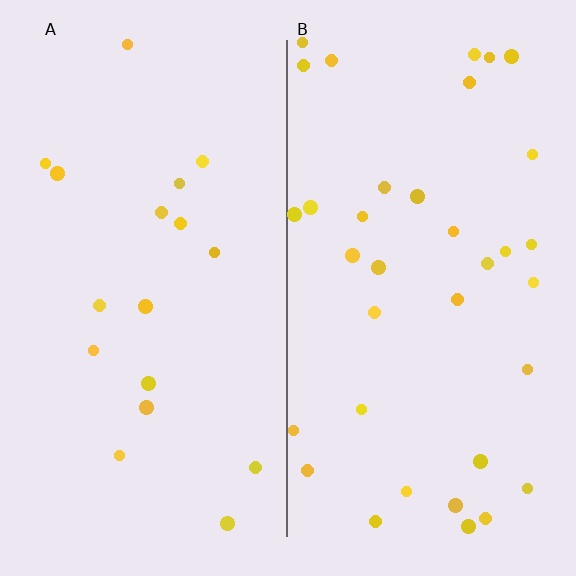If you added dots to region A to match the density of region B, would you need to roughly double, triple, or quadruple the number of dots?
Approximately double.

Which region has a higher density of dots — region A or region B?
B (the right).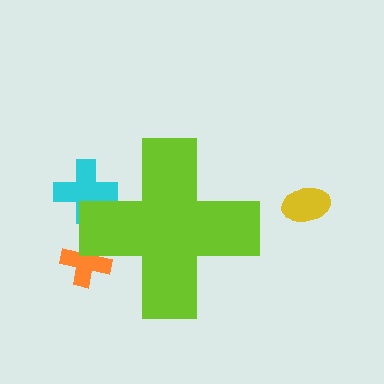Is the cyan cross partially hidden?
Yes, the cyan cross is partially hidden behind the lime cross.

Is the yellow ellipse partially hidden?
No, the yellow ellipse is fully visible.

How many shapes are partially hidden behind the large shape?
2 shapes are partially hidden.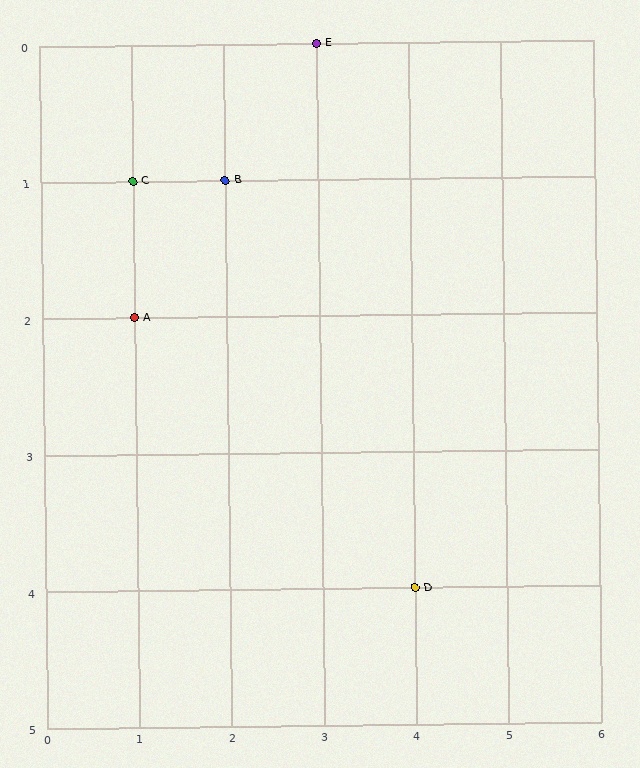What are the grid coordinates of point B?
Point B is at grid coordinates (2, 1).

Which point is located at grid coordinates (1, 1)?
Point C is at (1, 1).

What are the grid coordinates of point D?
Point D is at grid coordinates (4, 4).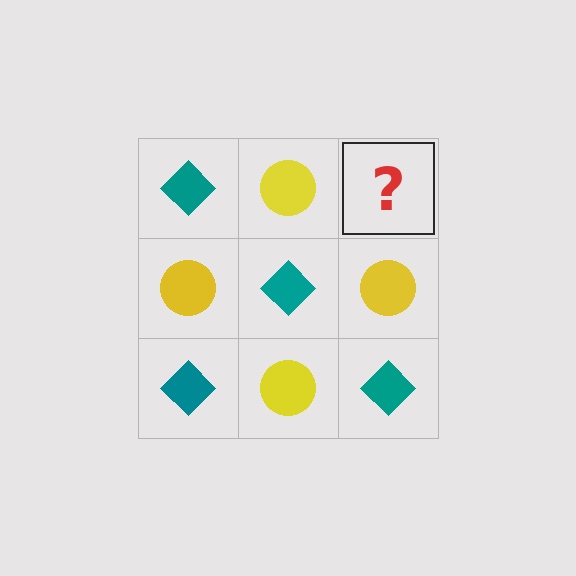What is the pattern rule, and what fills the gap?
The rule is that it alternates teal diamond and yellow circle in a checkerboard pattern. The gap should be filled with a teal diamond.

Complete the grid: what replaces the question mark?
The question mark should be replaced with a teal diamond.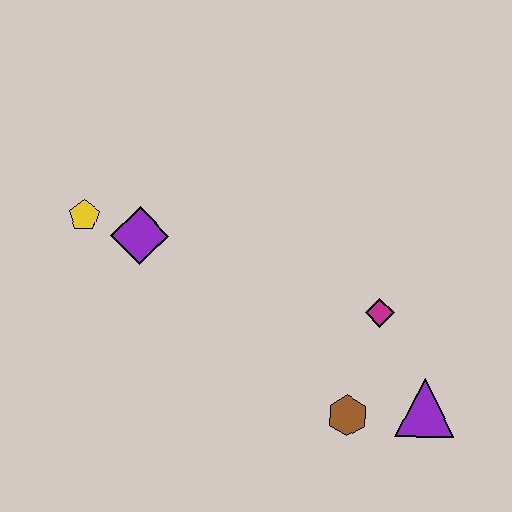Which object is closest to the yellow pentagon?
The purple diamond is closest to the yellow pentagon.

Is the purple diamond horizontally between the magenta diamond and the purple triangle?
No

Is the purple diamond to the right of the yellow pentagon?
Yes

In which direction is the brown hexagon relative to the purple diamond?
The brown hexagon is to the right of the purple diamond.